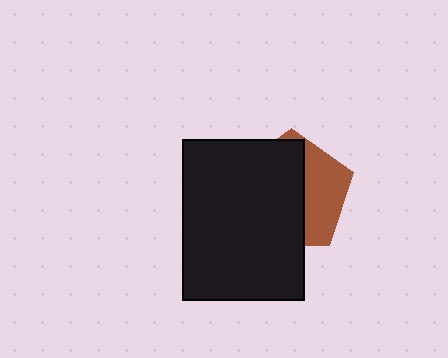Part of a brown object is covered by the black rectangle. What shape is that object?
It is a pentagon.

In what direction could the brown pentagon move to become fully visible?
The brown pentagon could move right. That would shift it out from behind the black rectangle entirely.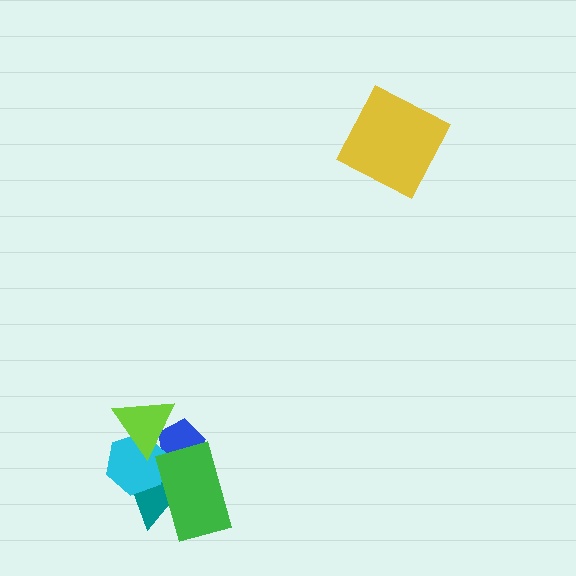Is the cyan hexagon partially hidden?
Yes, it is partially covered by another shape.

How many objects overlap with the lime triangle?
3 objects overlap with the lime triangle.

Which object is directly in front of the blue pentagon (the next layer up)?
The teal triangle is directly in front of the blue pentagon.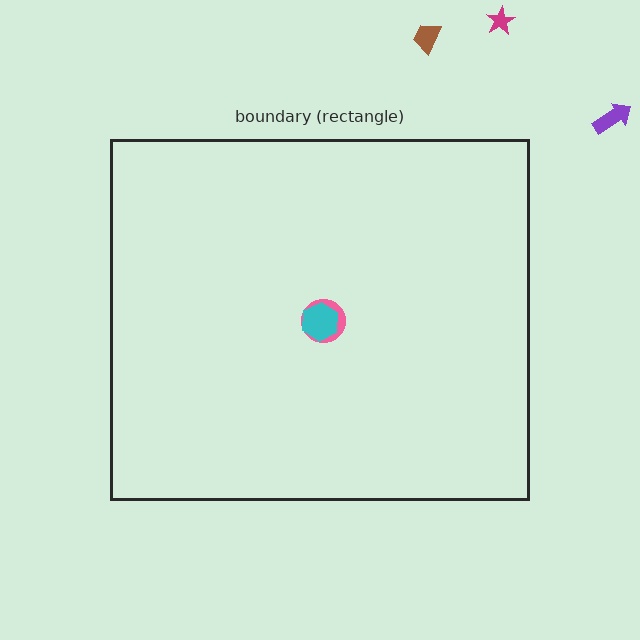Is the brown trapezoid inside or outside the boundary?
Outside.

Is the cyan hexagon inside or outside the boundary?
Inside.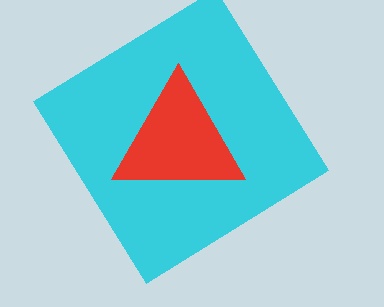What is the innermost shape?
The red triangle.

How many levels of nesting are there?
2.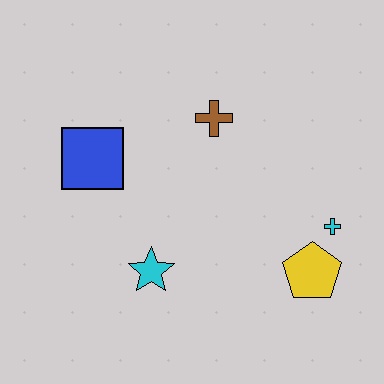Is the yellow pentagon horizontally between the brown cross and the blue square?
No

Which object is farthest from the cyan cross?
The blue square is farthest from the cyan cross.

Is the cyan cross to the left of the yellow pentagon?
No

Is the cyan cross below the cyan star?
No